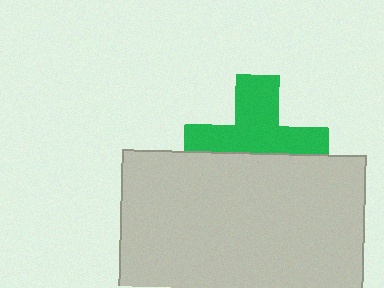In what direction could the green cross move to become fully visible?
The green cross could move up. That would shift it out from behind the light gray rectangle entirely.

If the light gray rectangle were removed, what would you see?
You would see the complete green cross.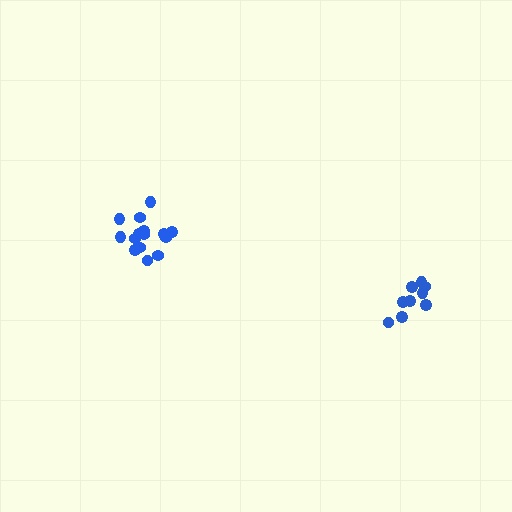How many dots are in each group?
Group 1: 15 dots, Group 2: 9 dots (24 total).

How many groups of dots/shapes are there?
There are 2 groups.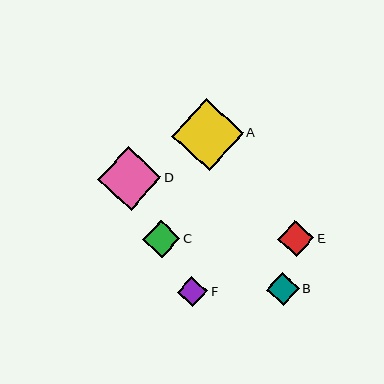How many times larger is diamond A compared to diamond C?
Diamond A is approximately 1.9 times the size of diamond C.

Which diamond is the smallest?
Diamond F is the smallest with a size of approximately 30 pixels.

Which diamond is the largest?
Diamond A is the largest with a size of approximately 72 pixels.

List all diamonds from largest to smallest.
From largest to smallest: A, D, C, E, B, F.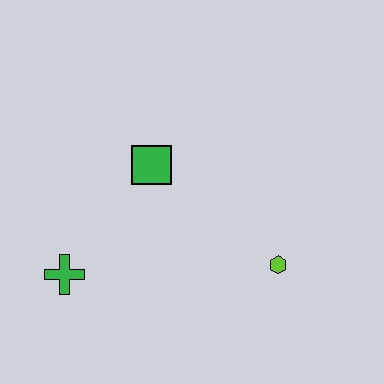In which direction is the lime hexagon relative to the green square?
The lime hexagon is to the right of the green square.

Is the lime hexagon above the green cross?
Yes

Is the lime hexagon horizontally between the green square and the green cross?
No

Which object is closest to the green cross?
The green square is closest to the green cross.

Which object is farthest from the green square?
The lime hexagon is farthest from the green square.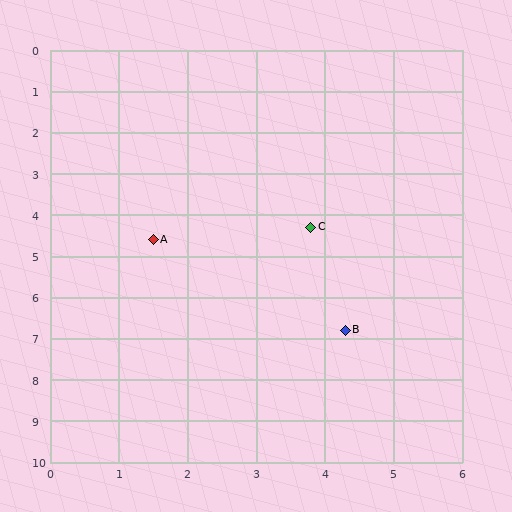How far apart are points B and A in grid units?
Points B and A are about 3.6 grid units apart.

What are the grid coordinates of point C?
Point C is at approximately (3.8, 4.3).